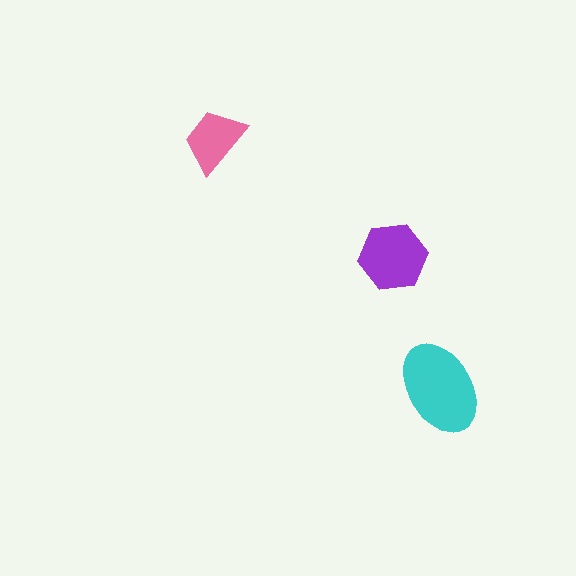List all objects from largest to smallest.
The cyan ellipse, the purple hexagon, the pink trapezoid.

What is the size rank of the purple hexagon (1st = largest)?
2nd.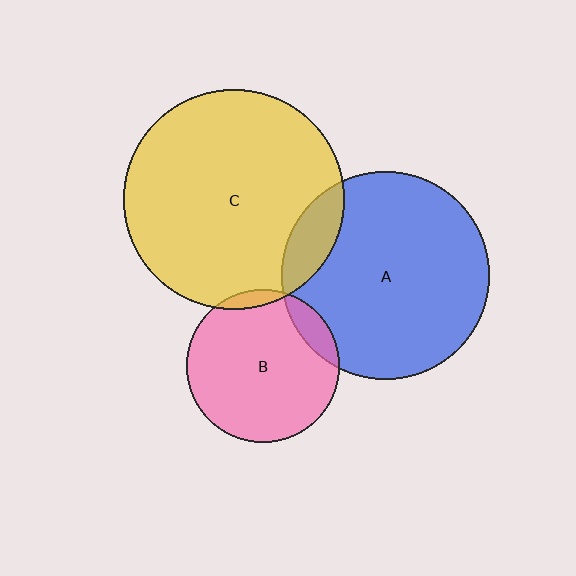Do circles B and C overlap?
Yes.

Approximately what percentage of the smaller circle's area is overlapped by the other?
Approximately 5%.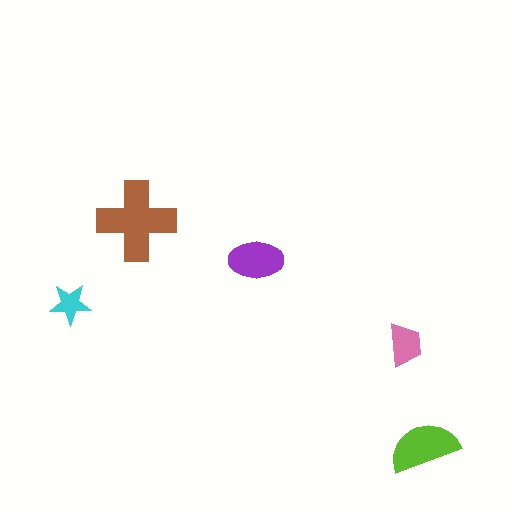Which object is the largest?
The brown cross.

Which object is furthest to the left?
The cyan star is leftmost.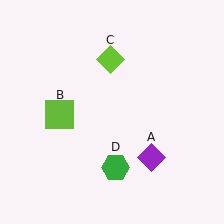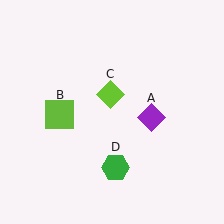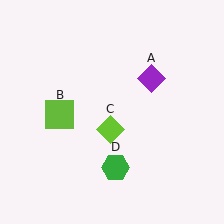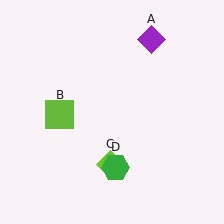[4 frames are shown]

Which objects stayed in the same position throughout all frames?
Lime square (object B) and green hexagon (object D) remained stationary.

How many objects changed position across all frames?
2 objects changed position: purple diamond (object A), lime diamond (object C).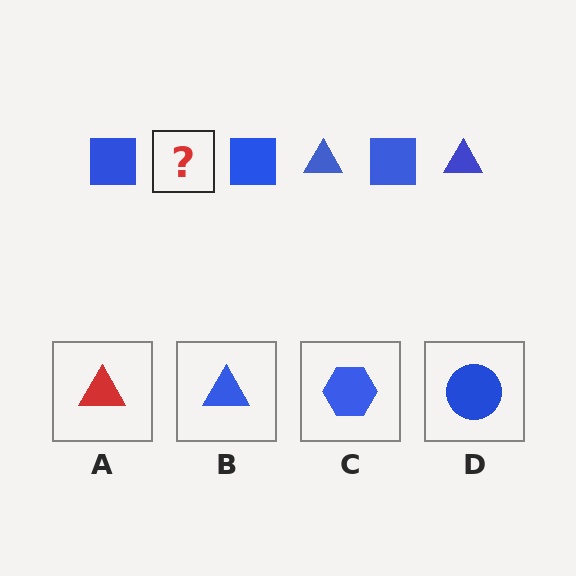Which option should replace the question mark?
Option B.